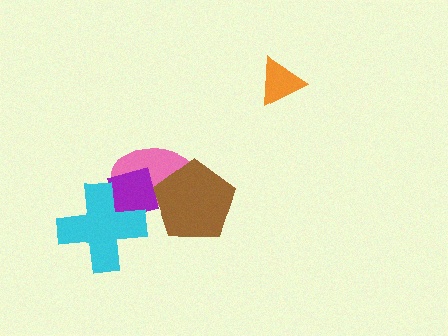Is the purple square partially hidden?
Yes, it is partially covered by another shape.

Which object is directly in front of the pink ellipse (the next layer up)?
The purple square is directly in front of the pink ellipse.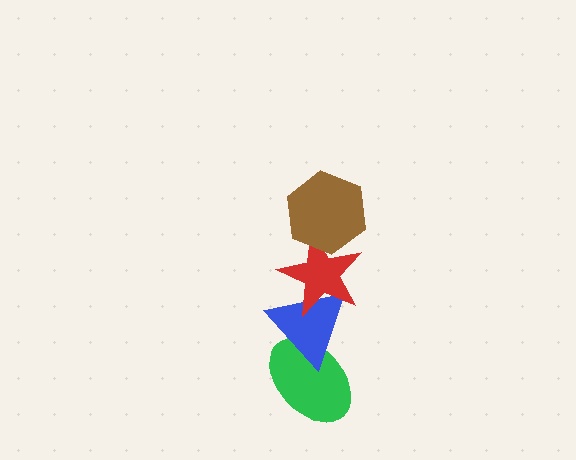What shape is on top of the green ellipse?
The blue triangle is on top of the green ellipse.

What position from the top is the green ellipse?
The green ellipse is 4th from the top.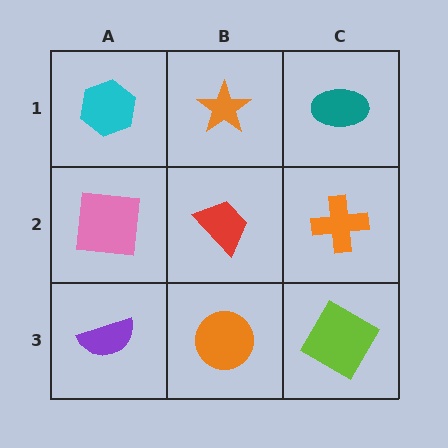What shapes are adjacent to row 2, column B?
An orange star (row 1, column B), an orange circle (row 3, column B), a pink square (row 2, column A), an orange cross (row 2, column C).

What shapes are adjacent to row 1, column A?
A pink square (row 2, column A), an orange star (row 1, column B).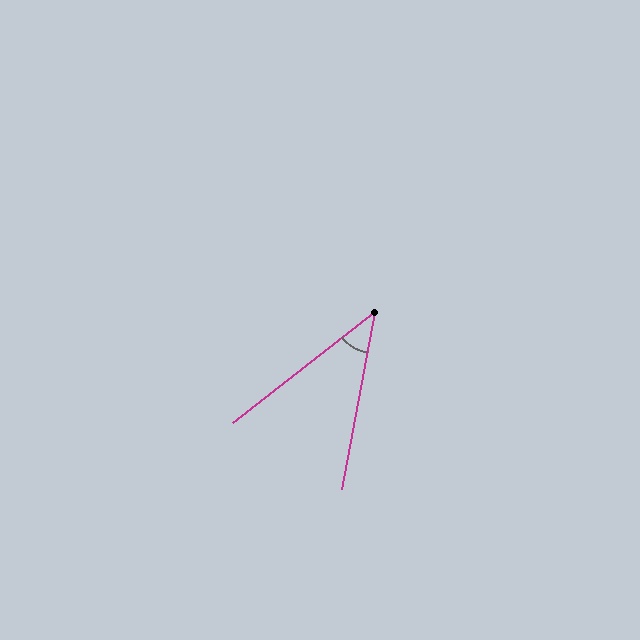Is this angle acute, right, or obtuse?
It is acute.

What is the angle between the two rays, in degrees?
Approximately 41 degrees.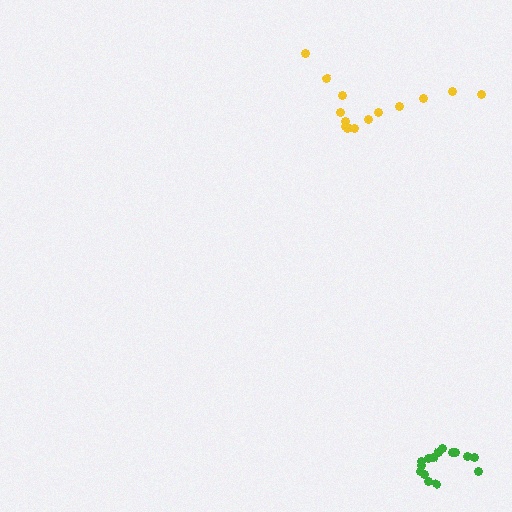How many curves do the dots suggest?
There are 2 distinct paths.